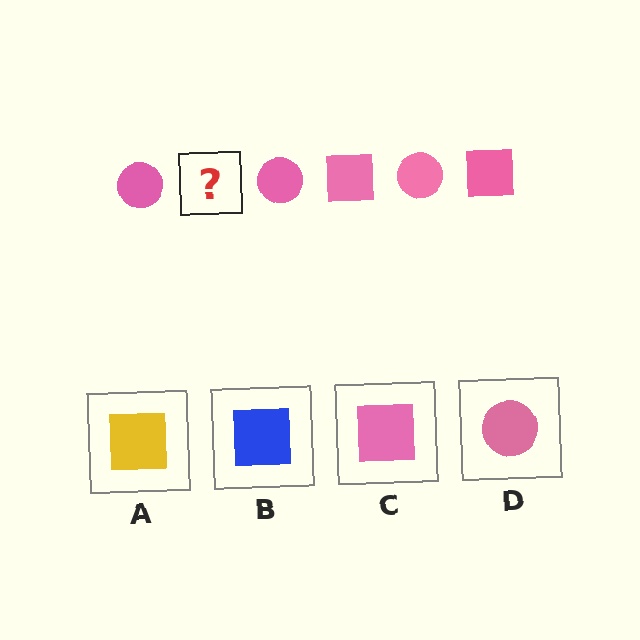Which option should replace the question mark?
Option C.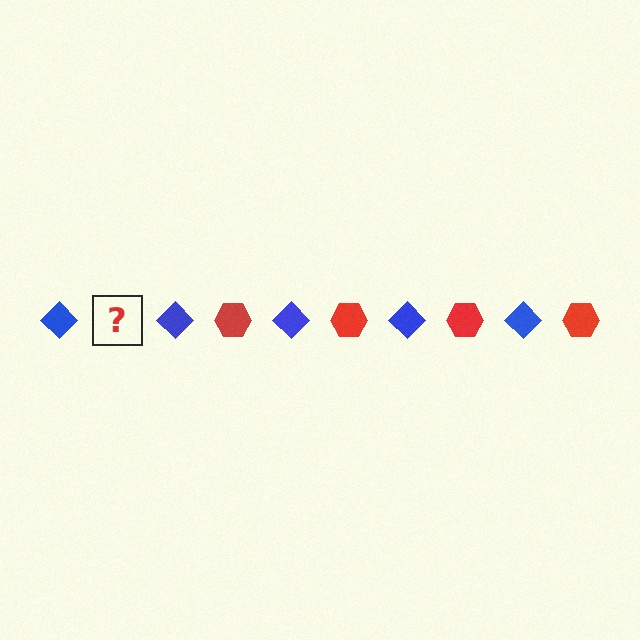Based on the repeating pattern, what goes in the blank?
The blank should be a red hexagon.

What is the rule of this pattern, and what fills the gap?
The rule is that the pattern alternates between blue diamond and red hexagon. The gap should be filled with a red hexagon.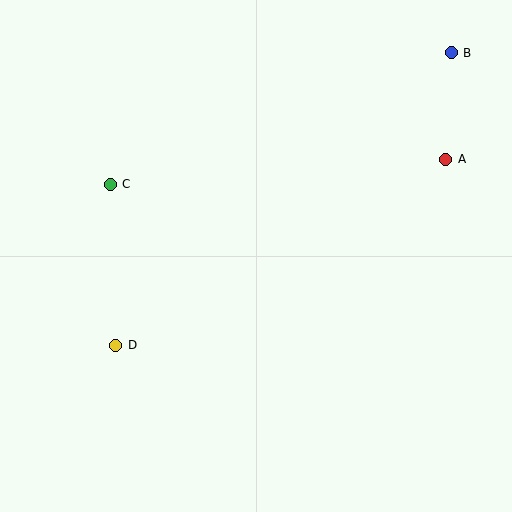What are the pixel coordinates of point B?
Point B is at (451, 53).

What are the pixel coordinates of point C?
Point C is at (110, 184).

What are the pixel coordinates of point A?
Point A is at (446, 159).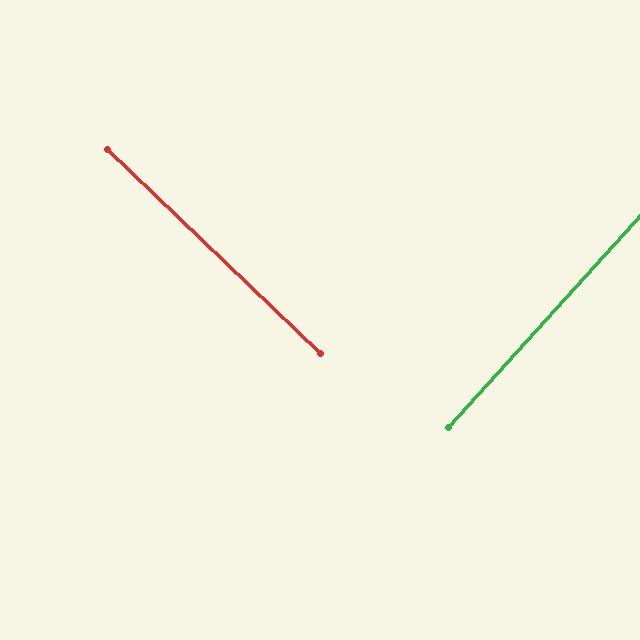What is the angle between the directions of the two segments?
Approximately 89 degrees.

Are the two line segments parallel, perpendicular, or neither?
Perpendicular — they meet at approximately 89°.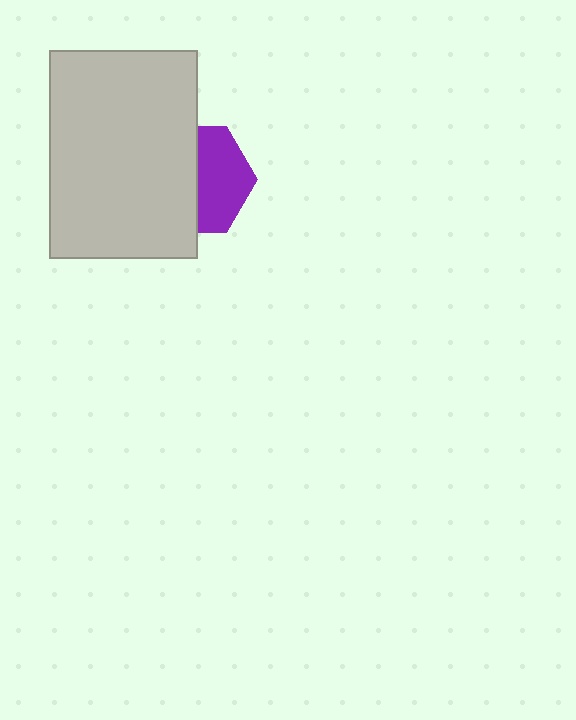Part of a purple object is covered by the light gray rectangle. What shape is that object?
It is a hexagon.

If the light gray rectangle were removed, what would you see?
You would see the complete purple hexagon.